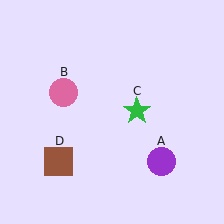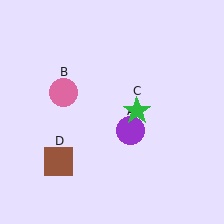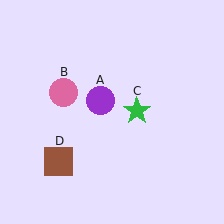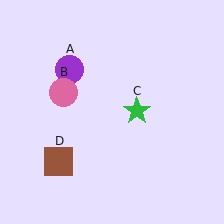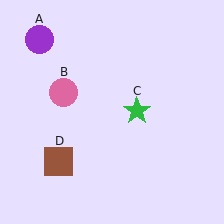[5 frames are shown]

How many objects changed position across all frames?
1 object changed position: purple circle (object A).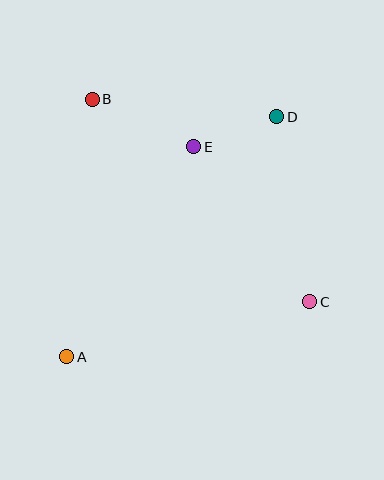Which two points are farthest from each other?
Points A and D are farthest from each other.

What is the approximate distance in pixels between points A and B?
The distance between A and B is approximately 259 pixels.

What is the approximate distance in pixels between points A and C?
The distance between A and C is approximately 249 pixels.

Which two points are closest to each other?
Points D and E are closest to each other.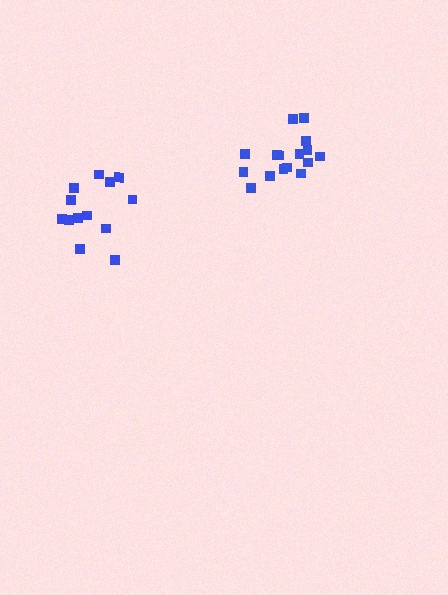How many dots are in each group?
Group 1: 16 dots, Group 2: 13 dots (29 total).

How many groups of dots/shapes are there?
There are 2 groups.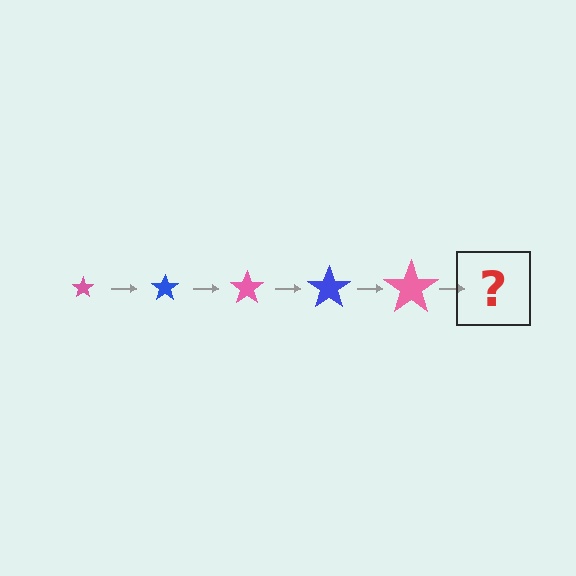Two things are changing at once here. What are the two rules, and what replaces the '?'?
The two rules are that the star grows larger each step and the color cycles through pink and blue. The '?' should be a blue star, larger than the previous one.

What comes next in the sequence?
The next element should be a blue star, larger than the previous one.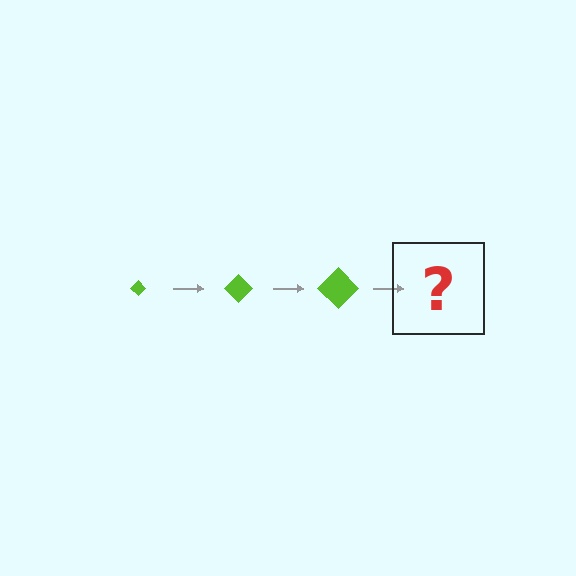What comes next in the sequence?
The next element should be a lime diamond, larger than the previous one.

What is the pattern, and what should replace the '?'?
The pattern is that the diamond gets progressively larger each step. The '?' should be a lime diamond, larger than the previous one.